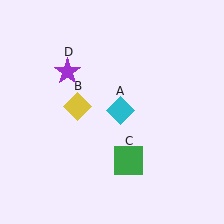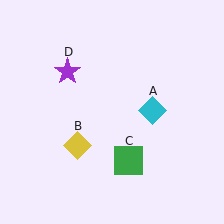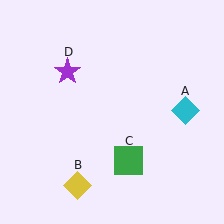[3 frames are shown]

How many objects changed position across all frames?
2 objects changed position: cyan diamond (object A), yellow diamond (object B).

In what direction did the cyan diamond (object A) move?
The cyan diamond (object A) moved right.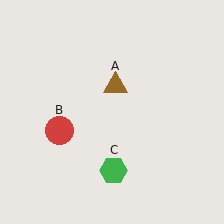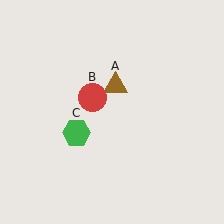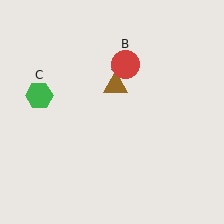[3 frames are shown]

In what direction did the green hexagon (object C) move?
The green hexagon (object C) moved up and to the left.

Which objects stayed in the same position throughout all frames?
Brown triangle (object A) remained stationary.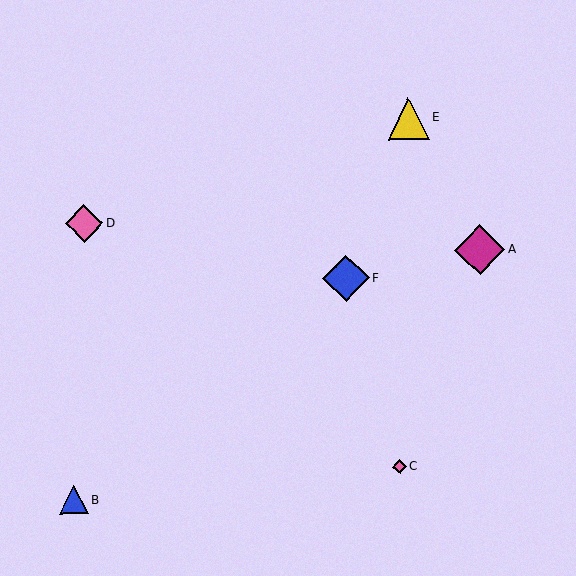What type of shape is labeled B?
Shape B is a blue triangle.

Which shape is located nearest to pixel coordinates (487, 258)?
The magenta diamond (labeled A) at (480, 250) is nearest to that location.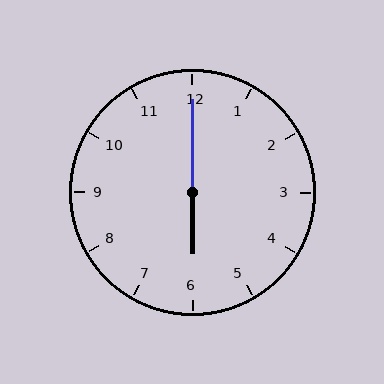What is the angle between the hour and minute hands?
Approximately 180 degrees.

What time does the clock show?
6:00.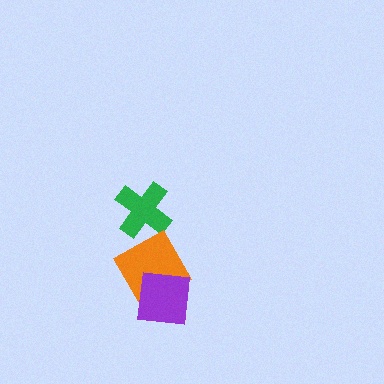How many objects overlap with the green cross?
1 object overlaps with the green cross.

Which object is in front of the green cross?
The orange diamond is in front of the green cross.